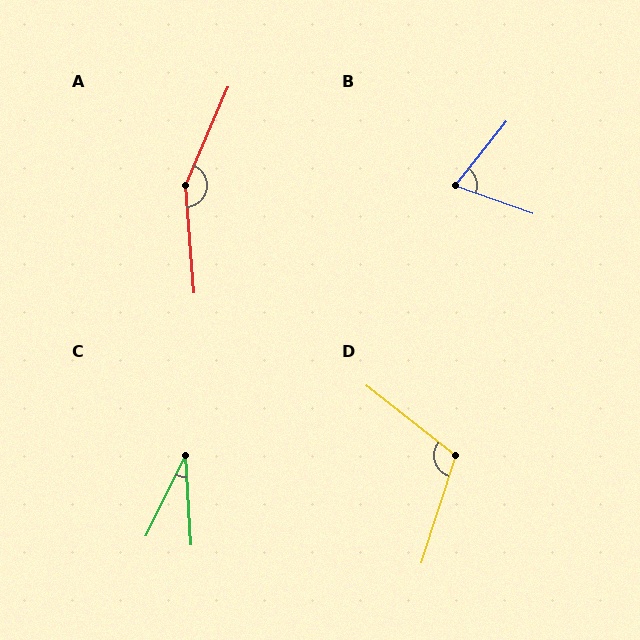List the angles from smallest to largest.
C (30°), B (71°), D (110°), A (152°).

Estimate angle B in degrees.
Approximately 71 degrees.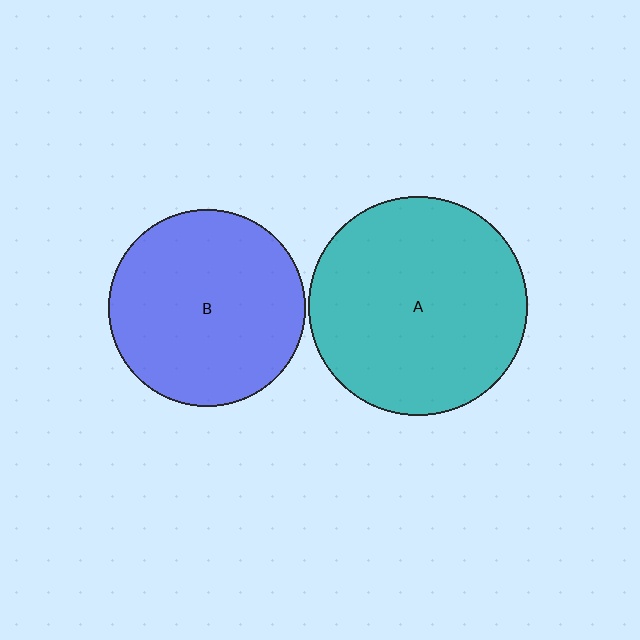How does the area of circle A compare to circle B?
Approximately 1.2 times.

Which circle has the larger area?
Circle A (teal).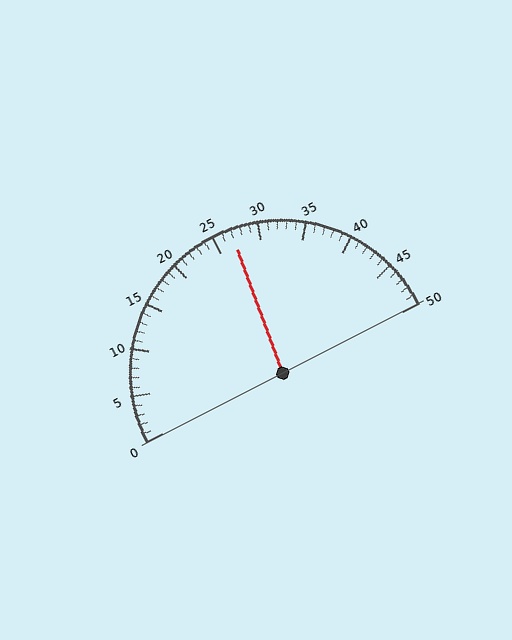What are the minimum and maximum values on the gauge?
The gauge ranges from 0 to 50.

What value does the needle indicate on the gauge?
The needle indicates approximately 27.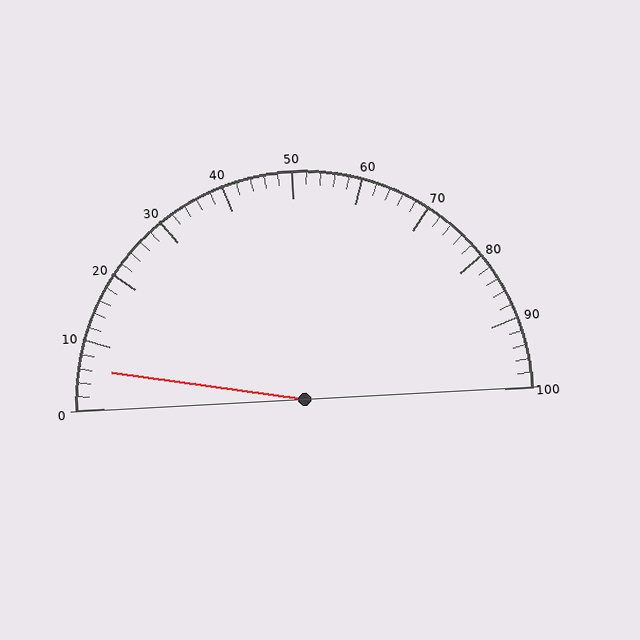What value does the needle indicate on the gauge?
The needle indicates approximately 6.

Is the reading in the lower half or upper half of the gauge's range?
The reading is in the lower half of the range (0 to 100).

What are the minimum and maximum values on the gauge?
The gauge ranges from 0 to 100.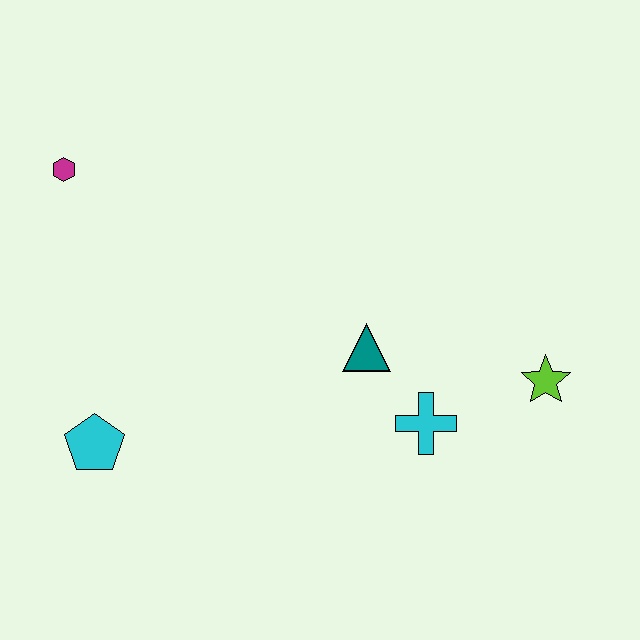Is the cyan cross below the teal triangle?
Yes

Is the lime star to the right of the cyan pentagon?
Yes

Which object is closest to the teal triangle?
The cyan cross is closest to the teal triangle.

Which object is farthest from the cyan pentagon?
The lime star is farthest from the cyan pentagon.